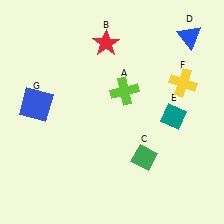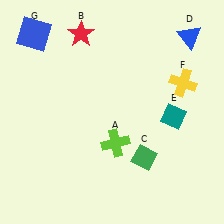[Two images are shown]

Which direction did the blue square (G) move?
The blue square (G) moved up.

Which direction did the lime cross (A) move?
The lime cross (A) moved down.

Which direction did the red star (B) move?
The red star (B) moved left.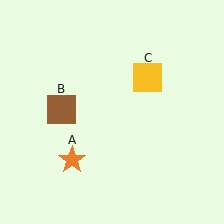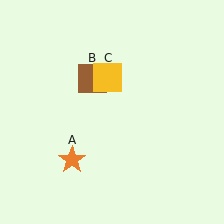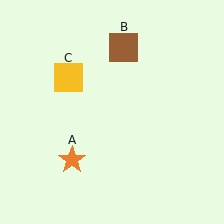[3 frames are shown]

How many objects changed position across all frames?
2 objects changed position: brown square (object B), yellow square (object C).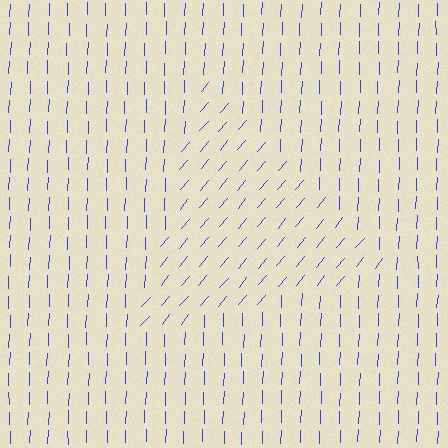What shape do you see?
I see a triangle.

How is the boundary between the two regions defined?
The boundary is defined purely by a change in line orientation (approximately 38 degrees difference). All lines are the same color and thickness.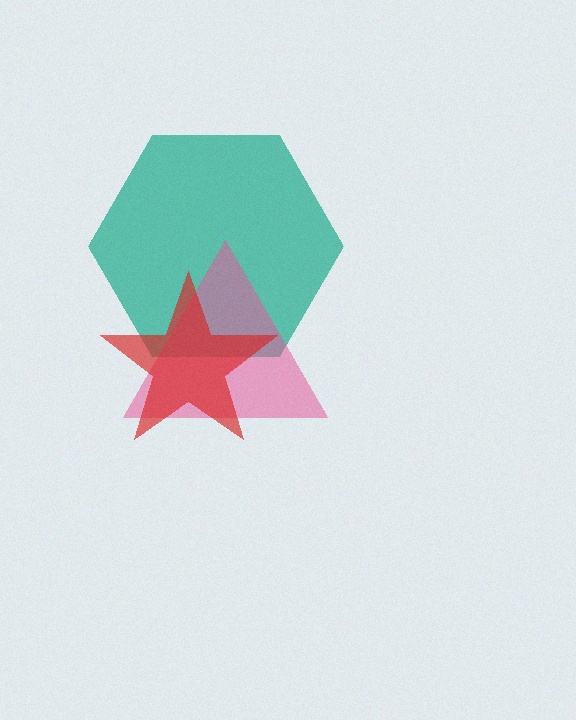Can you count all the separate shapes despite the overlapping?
Yes, there are 3 separate shapes.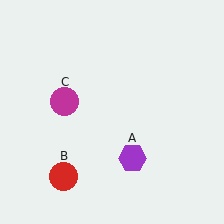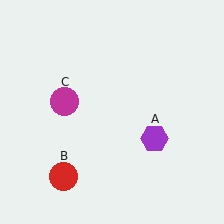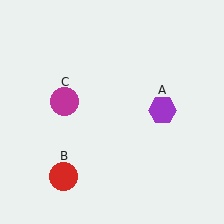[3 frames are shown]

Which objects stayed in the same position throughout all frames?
Red circle (object B) and magenta circle (object C) remained stationary.